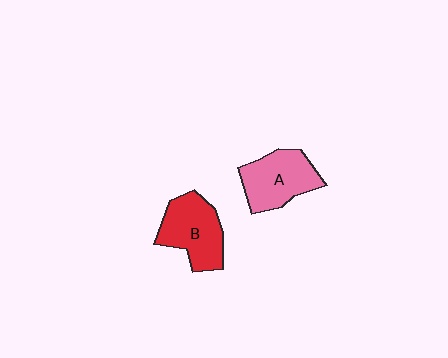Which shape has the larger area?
Shape B (red).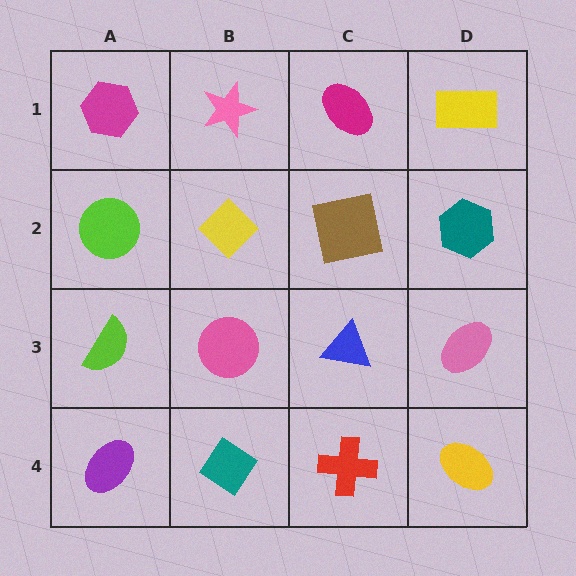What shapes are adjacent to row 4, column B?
A pink circle (row 3, column B), a purple ellipse (row 4, column A), a red cross (row 4, column C).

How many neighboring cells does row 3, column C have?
4.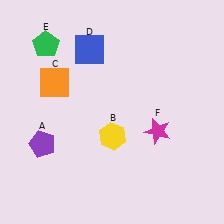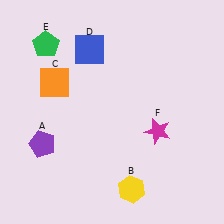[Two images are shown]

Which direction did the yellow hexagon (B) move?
The yellow hexagon (B) moved down.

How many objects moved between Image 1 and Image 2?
1 object moved between the two images.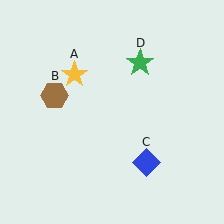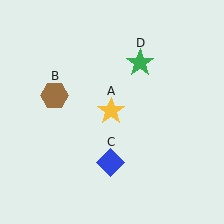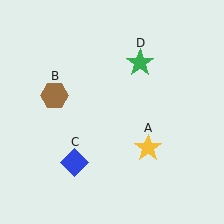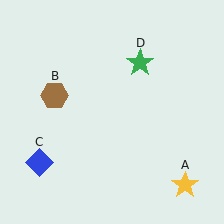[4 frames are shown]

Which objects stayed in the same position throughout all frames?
Brown hexagon (object B) and green star (object D) remained stationary.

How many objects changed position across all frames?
2 objects changed position: yellow star (object A), blue diamond (object C).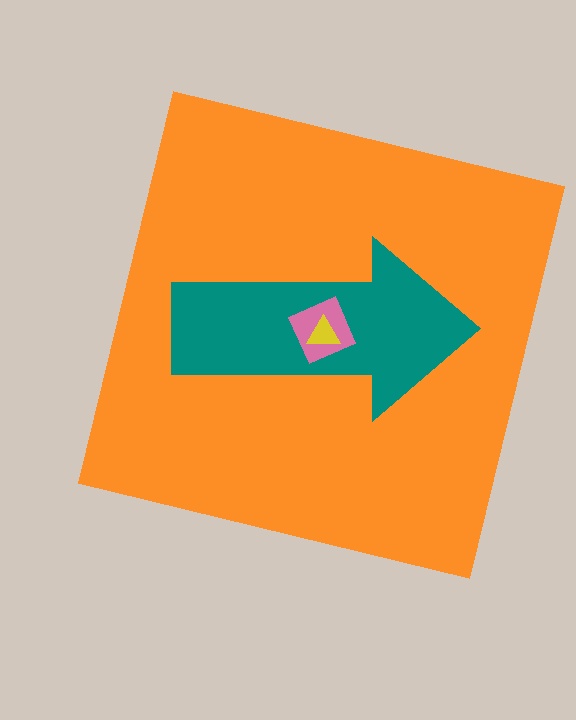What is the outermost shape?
The orange square.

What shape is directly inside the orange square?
The teal arrow.